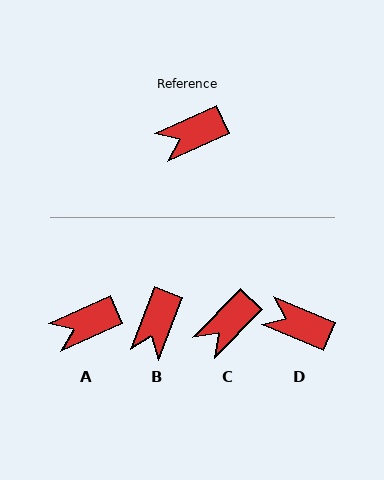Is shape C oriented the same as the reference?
No, it is off by about 22 degrees.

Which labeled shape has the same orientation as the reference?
A.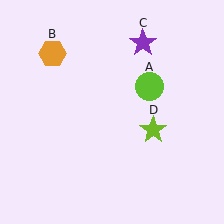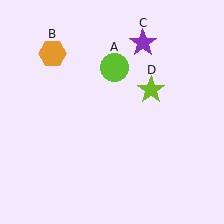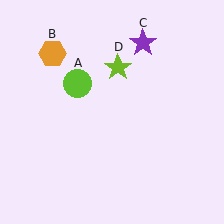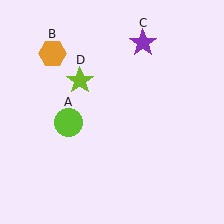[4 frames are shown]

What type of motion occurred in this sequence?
The lime circle (object A), lime star (object D) rotated counterclockwise around the center of the scene.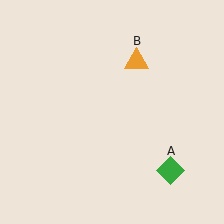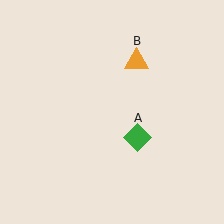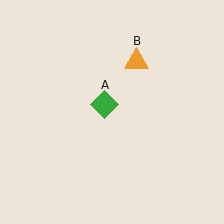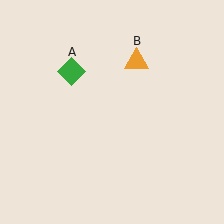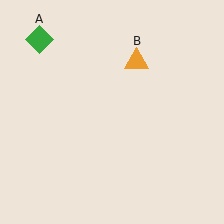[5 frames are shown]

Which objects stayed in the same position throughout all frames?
Orange triangle (object B) remained stationary.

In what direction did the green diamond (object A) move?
The green diamond (object A) moved up and to the left.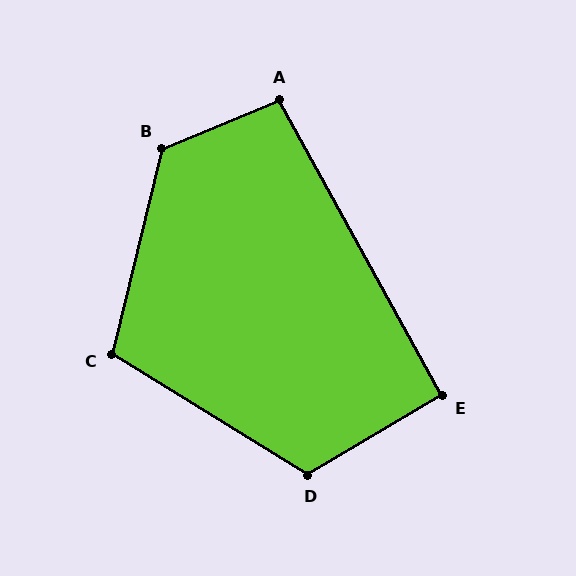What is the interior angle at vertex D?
Approximately 118 degrees (obtuse).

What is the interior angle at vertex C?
Approximately 108 degrees (obtuse).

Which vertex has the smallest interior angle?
E, at approximately 92 degrees.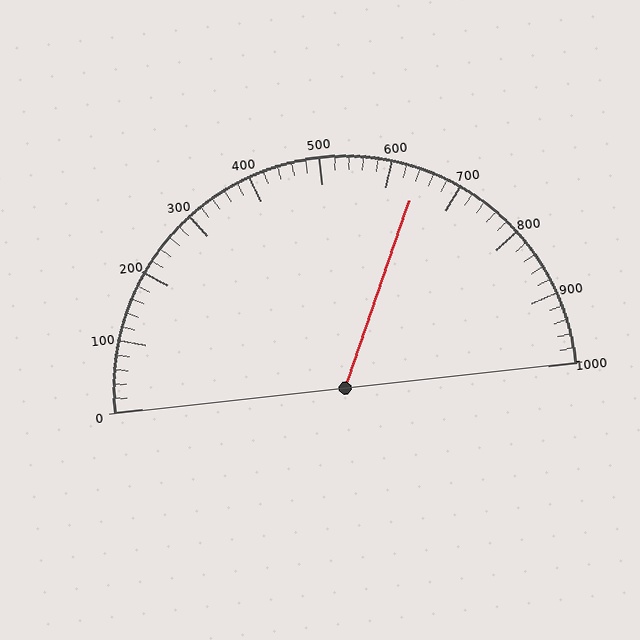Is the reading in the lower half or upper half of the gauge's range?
The reading is in the upper half of the range (0 to 1000).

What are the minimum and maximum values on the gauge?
The gauge ranges from 0 to 1000.